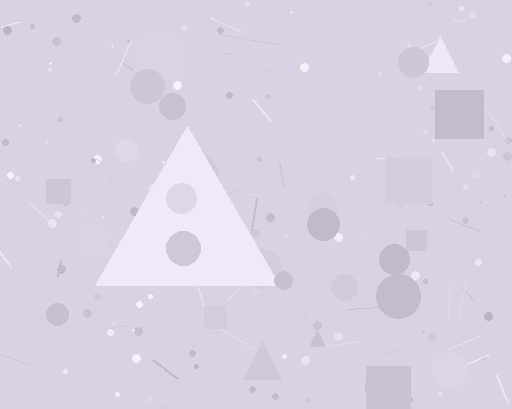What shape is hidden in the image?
A triangle is hidden in the image.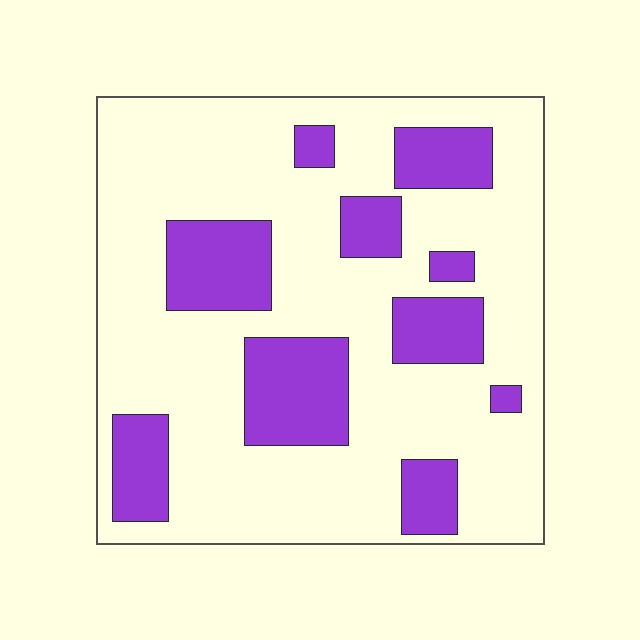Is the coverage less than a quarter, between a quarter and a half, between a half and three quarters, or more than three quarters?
Between a quarter and a half.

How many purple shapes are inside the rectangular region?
10.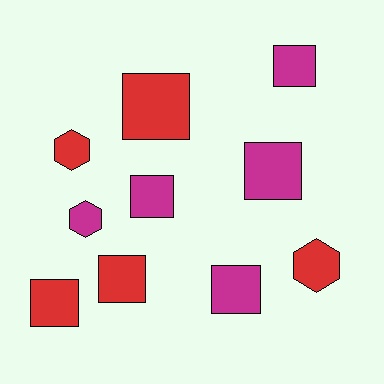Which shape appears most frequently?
Square, with 7 objects.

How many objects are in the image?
There are 10 objects.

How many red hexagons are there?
There are 2 red hexagons.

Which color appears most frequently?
Magenta, with 5 objects.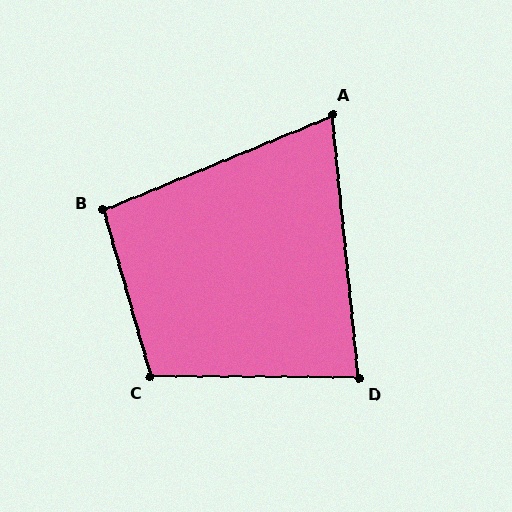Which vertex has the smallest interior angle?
A, at approximately 73 degrees.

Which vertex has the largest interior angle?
C, at approximately 107 degrees.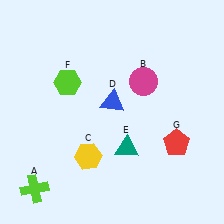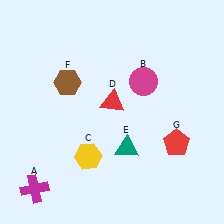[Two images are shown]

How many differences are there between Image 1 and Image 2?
There are 3 differences between the two images.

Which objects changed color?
A changed from lime to magenta. D changed from blue to red. F changed from lime to brown.